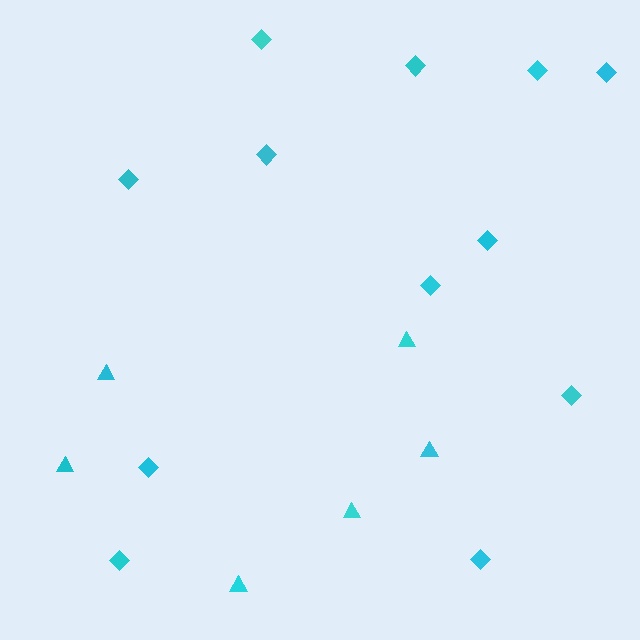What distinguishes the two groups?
There are 2 groups: one group of triangles (6) and one group of diamonds (12).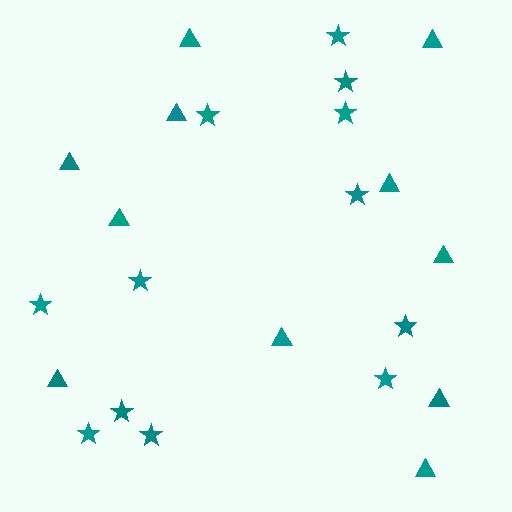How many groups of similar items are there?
There are 2 groups: one group of triangles (11) and one group of stars (12).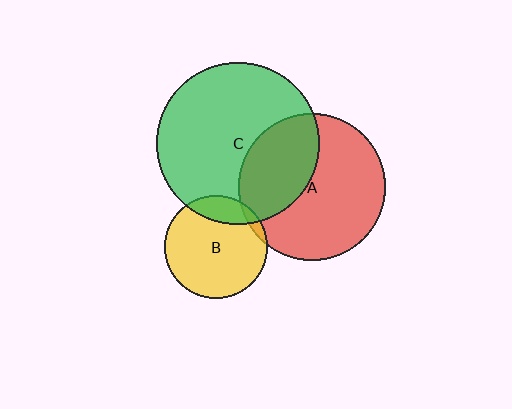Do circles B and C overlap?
Yes.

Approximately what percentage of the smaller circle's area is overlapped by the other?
Approximately 15%.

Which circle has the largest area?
Circle C (green).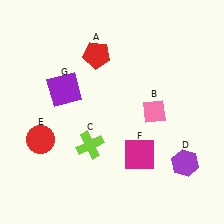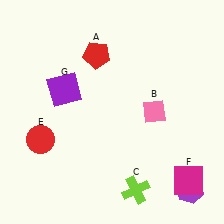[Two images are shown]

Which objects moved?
The objects that moved are: the lime cross (C), the purple hexagon (D), the magenta square (F).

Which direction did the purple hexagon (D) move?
The purple hexagon (D) moved down.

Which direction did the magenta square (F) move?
The magenta square (F) moved right.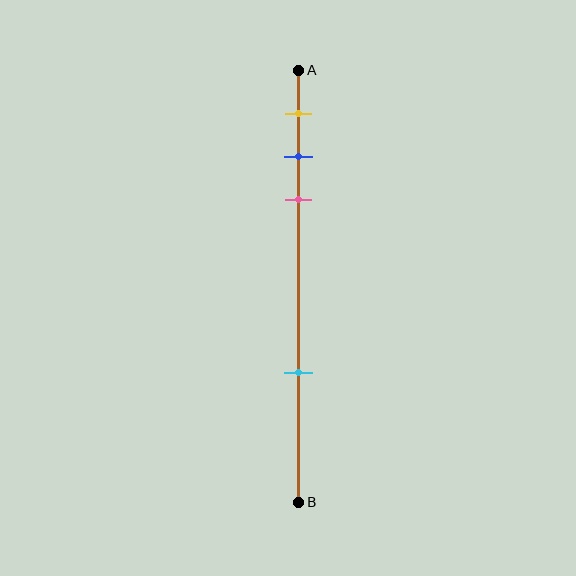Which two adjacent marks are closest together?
The blue and pink marks are the closest adjacent pair.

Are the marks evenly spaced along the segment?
No, the marks are not evenly spaced.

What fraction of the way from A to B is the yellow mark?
The yellow mark is approximately 10% (0.1) of the way from A to B.